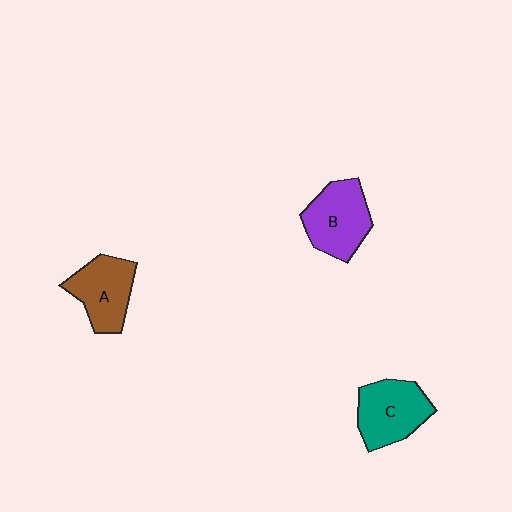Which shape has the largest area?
Shape B (purple).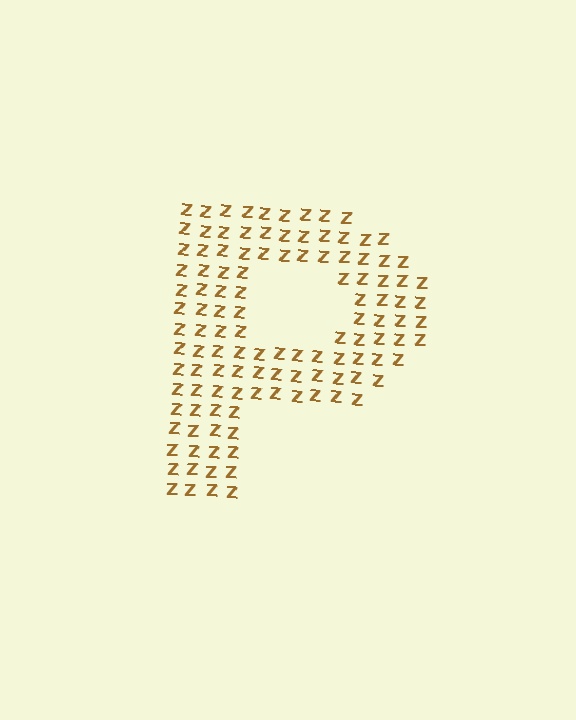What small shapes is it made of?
It is made of small letter Z's.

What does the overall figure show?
The overall figure shows the letter P.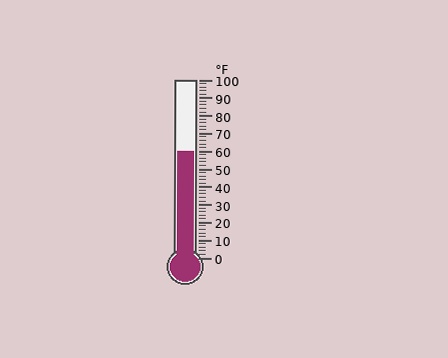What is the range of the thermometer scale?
The thermometer scale ranges from 0°F to 100°F.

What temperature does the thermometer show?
The thermometer shows approximately 60°F.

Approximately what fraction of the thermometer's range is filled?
The thermometer is filled to approximately 60% of its range.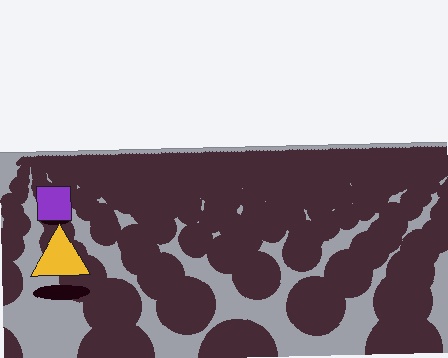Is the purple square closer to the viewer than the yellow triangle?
No. The yellow triangle is closer — you can tell from the texture gradient: the ground texture is coarser near it.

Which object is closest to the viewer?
The yellow triangle is closest. The texture marks near it are larger and more spread out.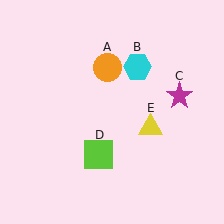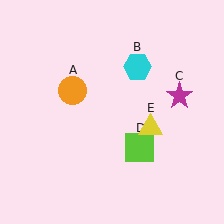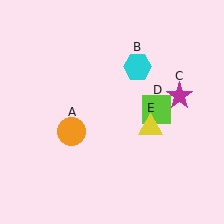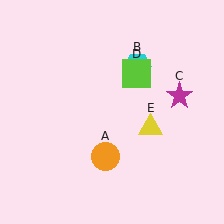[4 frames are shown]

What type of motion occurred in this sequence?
The orange circle (object A), lime square (object D) rotated counterclockwise around the center of the scene.